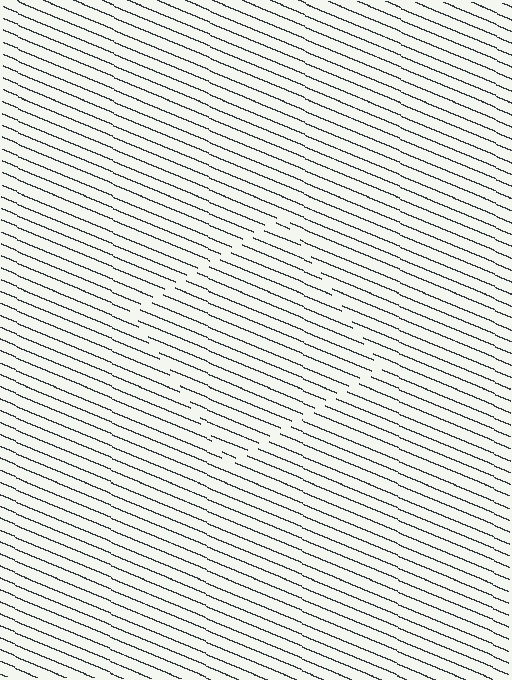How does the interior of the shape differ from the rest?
The interior of the shape contains the same grating, shifted by half a period — the contour is defined by the phase discontinuity where line-ends from the inner and outer gratings abut.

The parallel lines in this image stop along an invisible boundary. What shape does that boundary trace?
An illusory square. The interior of the shape contains the same grating, shifted by half a period — the contour is defined by the phase discontinuity where line-ends from the inner and outer gratings abut.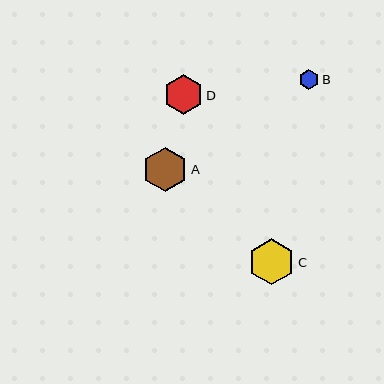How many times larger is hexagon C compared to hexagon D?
Hexagon C is approximately 1.2 times the size of hexagon D.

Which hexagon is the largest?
Hexagon C is the largest with a size of approximately 46 pixels.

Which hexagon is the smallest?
Hexagon B is the smallest with a size of approximately 20 pixels.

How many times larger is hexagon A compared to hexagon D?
Hexagon A is approximately 1.1 times the size of hexagon D.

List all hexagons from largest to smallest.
From largest to smallest: C, A, D, B.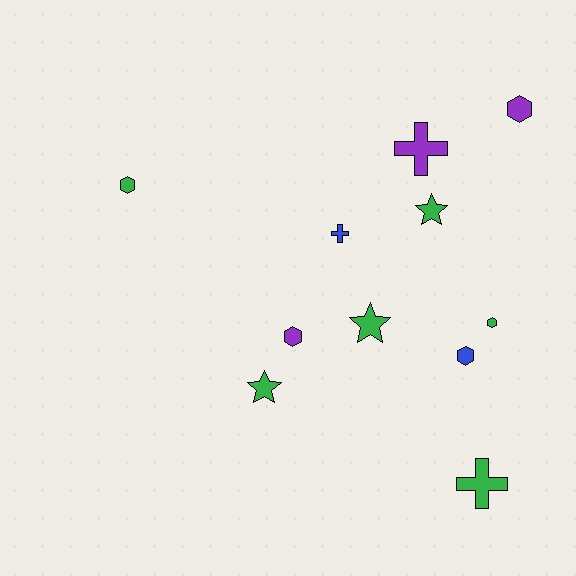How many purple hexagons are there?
There are 2 purple hexagons.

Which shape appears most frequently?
Hexagon, with 5 objects.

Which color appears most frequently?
Green, with 6 objects.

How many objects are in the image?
There are 11 objects.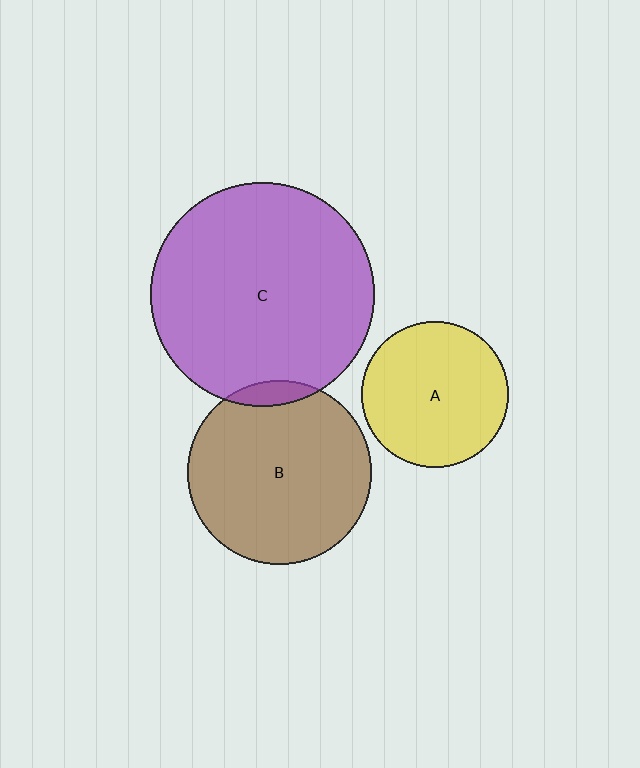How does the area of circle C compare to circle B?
Approximately 1.5 times.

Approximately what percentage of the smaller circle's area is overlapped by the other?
Approximately 5%.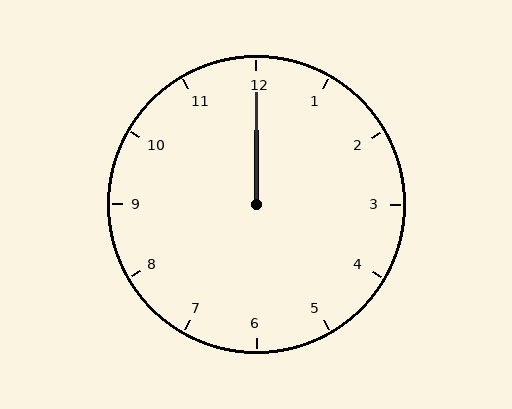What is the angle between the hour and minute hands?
Approximately 0 degrees.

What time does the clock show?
12:00.